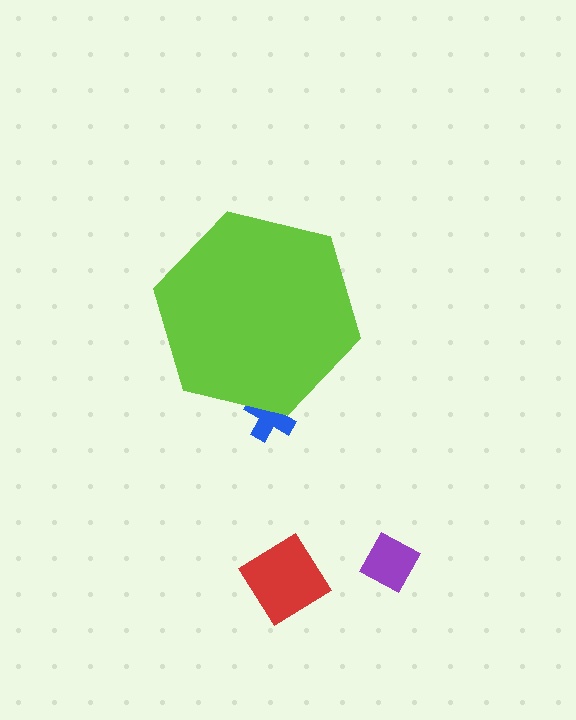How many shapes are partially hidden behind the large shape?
1 shape is partially hidden.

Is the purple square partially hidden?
No, the purple square is fully visible.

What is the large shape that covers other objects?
A lime hexagon.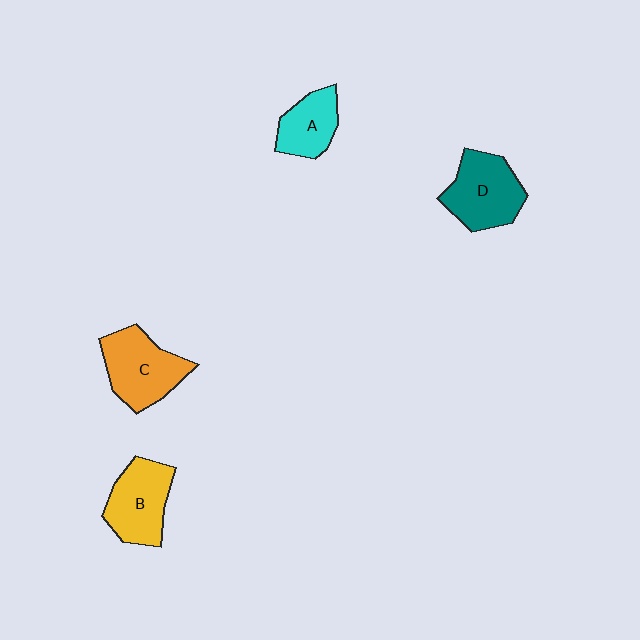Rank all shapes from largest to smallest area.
From largest to smallest: C (orange), D (teal), B (yellow), A (cyan).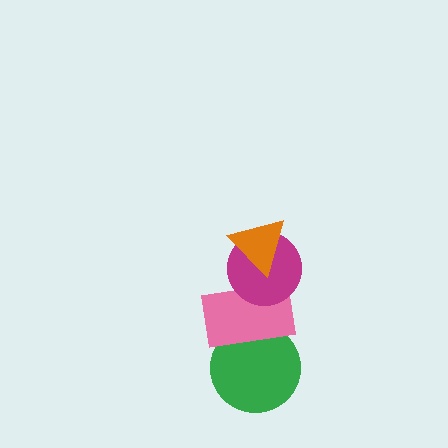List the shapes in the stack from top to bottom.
From top to bottom: the orange triangle, the magenta circle, the pink rectangle, the green circle.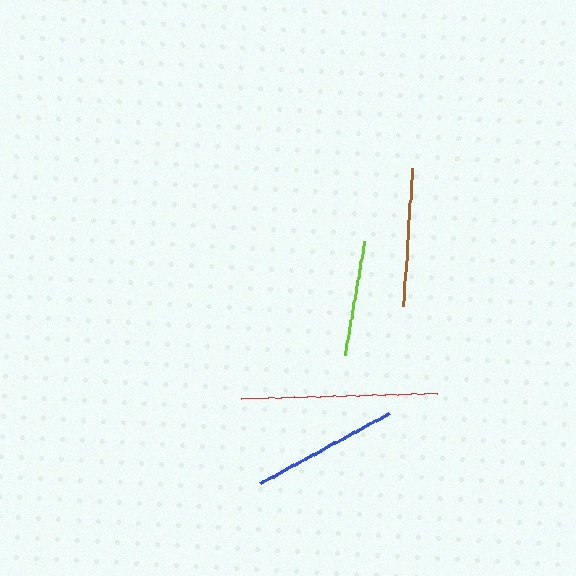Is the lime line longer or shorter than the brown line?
The brown line is longer than the lime line.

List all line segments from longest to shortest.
From longest to shortest: red, blue, brown, lime.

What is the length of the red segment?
The red segment is approximately 196 pixels long.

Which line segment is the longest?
The red line is the longest at approximately 196 pixels.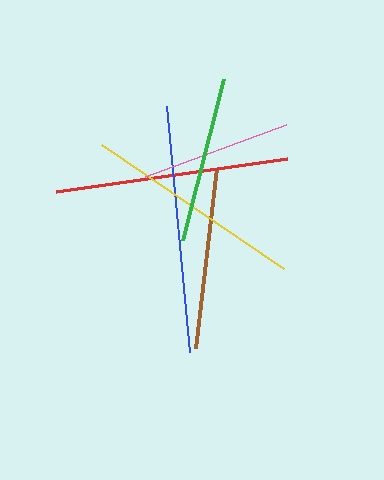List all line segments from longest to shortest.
From longest to shortest: blue, red, yellow, brown, green, pink.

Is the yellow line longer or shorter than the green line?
The yellow line is longer than the green line.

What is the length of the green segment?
The green segment is approximately 166 pixels long.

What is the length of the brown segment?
The brown segment is approximately 182 pixels long.